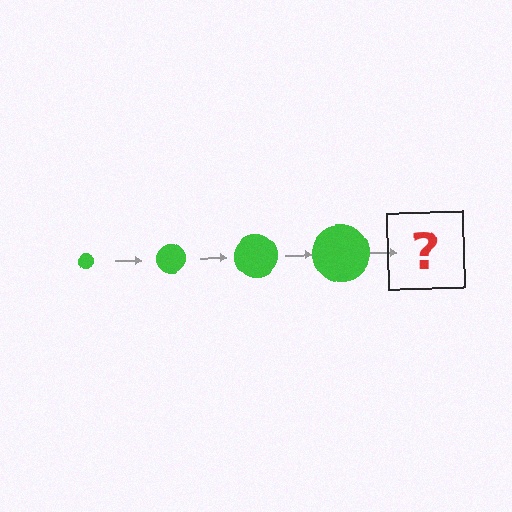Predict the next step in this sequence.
The next step is a green circle, larger than the previous one.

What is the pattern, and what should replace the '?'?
The pattern is that the circle gets progressively larger each step. The '?' should be a green circle, larger than the previous one.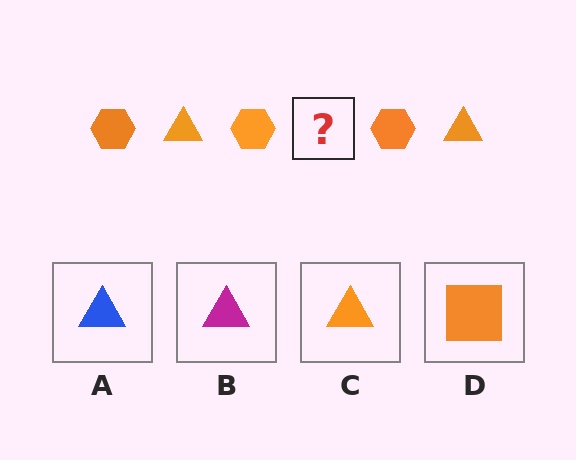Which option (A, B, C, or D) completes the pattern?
C.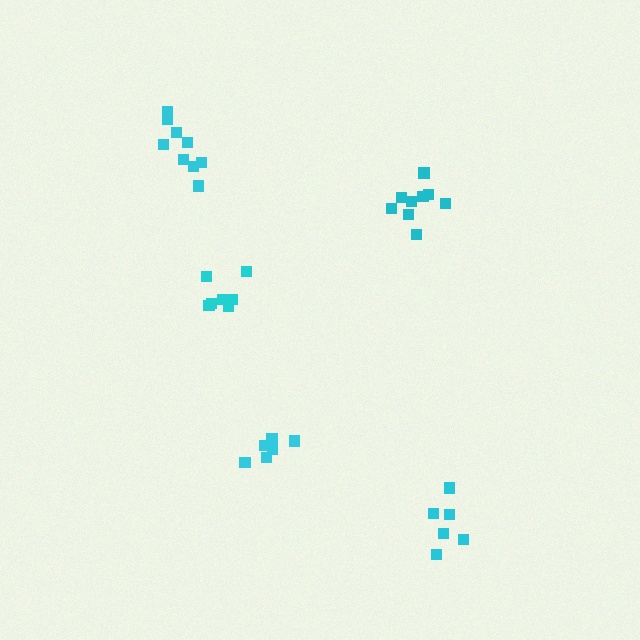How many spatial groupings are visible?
There are 5 spatial groupings.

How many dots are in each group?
Group 1: 10 dots, Group 2: 7 dots, Group 3: 6 dots, Group 4: 6 dots, Group 5: 9 dots (38 total).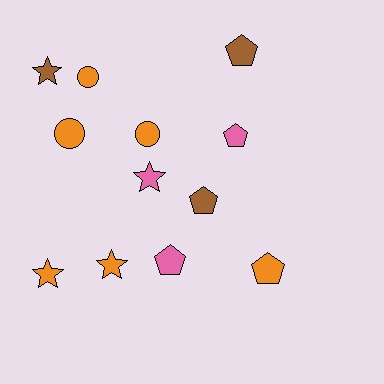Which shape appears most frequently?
Pentagon, with 5 objects.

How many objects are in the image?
There are 12 objects.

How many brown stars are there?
There is 1 brown star.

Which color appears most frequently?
Orange, with 6 objects.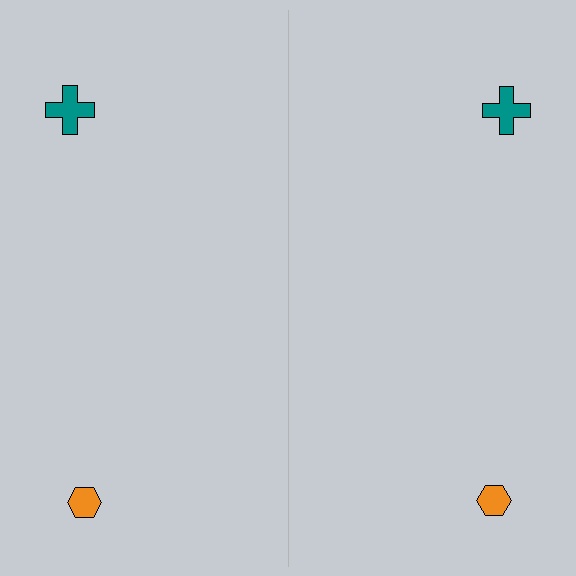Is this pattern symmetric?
Yes, this pattern has bilateral (reflection) symmetry.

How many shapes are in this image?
There are 4 shapes in this image.